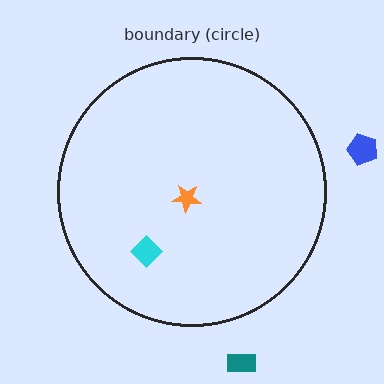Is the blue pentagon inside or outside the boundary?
Outside.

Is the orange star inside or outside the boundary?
Inside.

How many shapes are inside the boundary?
2 inside, 2 outside.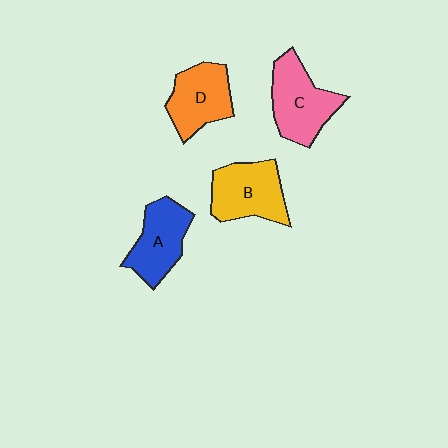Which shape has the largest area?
Shape C (pink).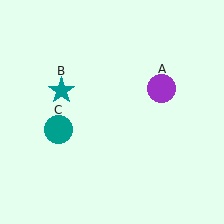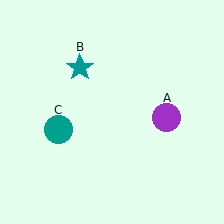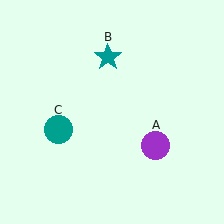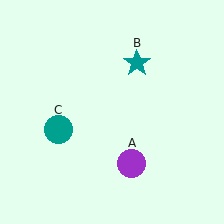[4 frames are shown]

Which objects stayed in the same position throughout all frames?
Teal circle (object C) remained stationary.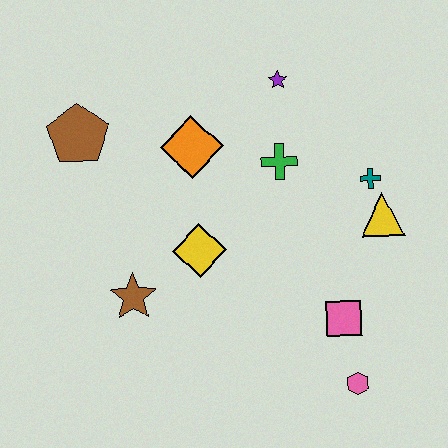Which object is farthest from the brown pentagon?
The pink hexagon is farthest from the brown pentagon.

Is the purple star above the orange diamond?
Yes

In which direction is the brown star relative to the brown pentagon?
The brown star is below the brown pentagon.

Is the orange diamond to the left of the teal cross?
Yes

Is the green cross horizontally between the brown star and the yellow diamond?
No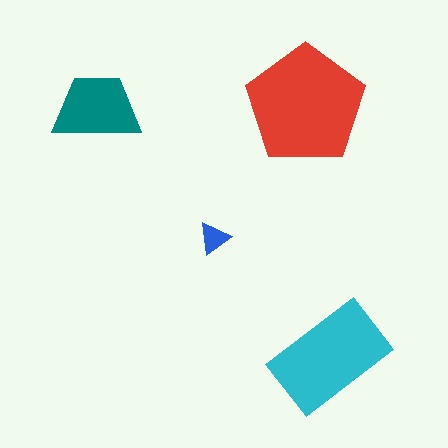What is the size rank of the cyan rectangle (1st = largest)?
2nd.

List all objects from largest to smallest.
The red pentagon, the cyan rectangle, the teal trapezoid, the blue triangle.